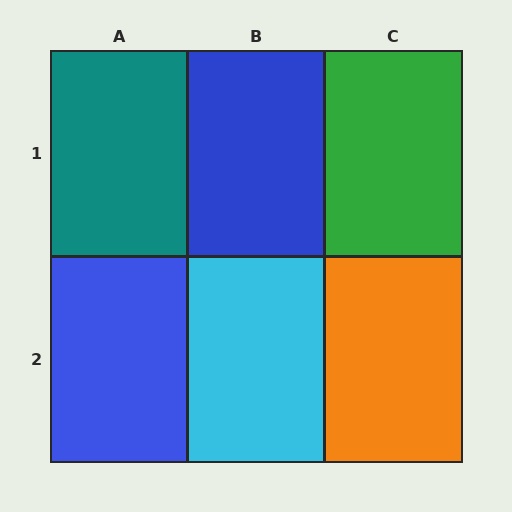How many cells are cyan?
1 cell is cyan.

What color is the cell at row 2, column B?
Cyan.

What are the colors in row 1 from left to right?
Teal, blue, green.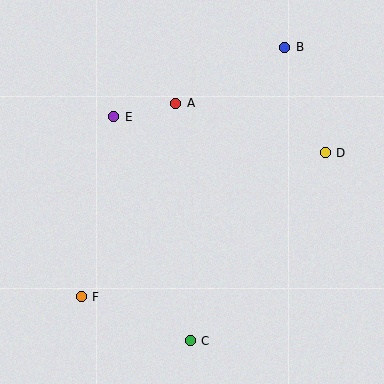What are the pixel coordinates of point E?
Point E is at (114, 117).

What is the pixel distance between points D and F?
The distance between D and F is 283 pixels.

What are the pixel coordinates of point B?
Point B is at (285, 47).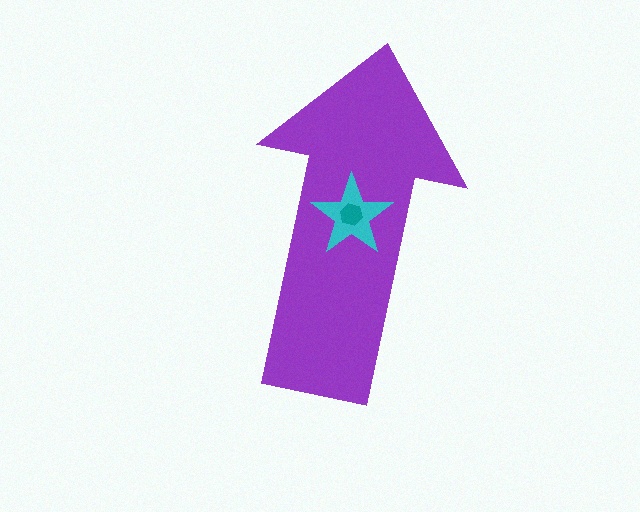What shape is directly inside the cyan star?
The teal hexagon.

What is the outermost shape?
The purple arrow.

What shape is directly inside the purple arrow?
The cyan star.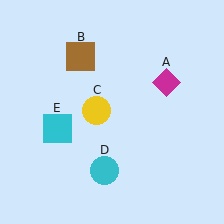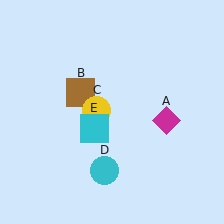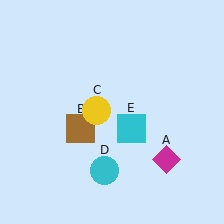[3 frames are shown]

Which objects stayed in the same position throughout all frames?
Yellow circle (object C) and cyan circle (object D) remained stationary.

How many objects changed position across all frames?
3 objects changed position: magenta diamond (object A), brown square (object B), cyan square (object E).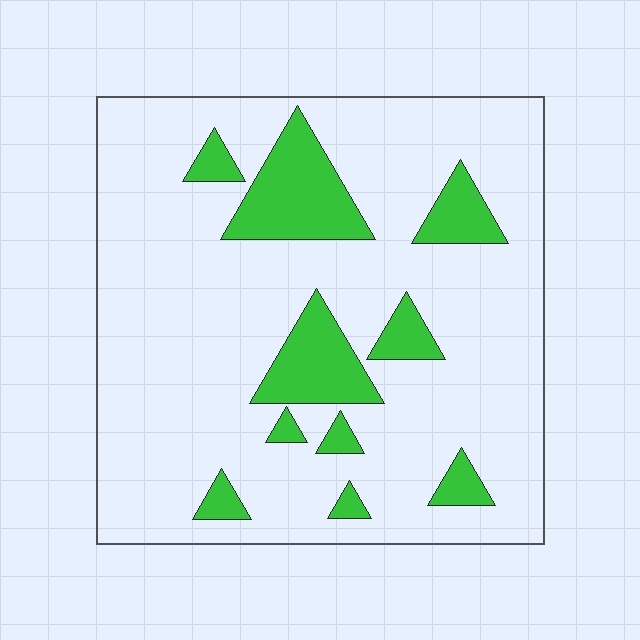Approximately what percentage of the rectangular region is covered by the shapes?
Approximately 15%.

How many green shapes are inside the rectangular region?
10.